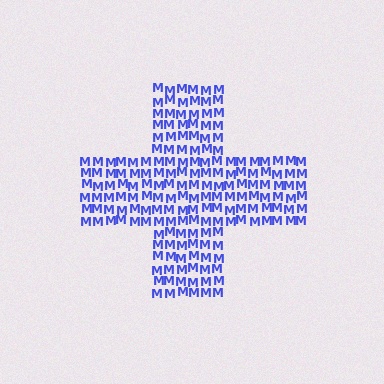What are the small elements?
The small elements are letter M's.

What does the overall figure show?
The overall figure shows a cross.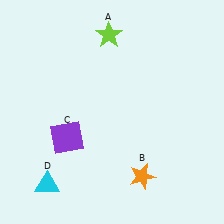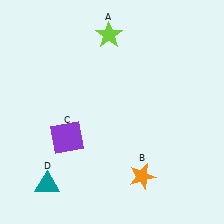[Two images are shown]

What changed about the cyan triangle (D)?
In Image 1, D is cyan. In Image 2, it changed to teal.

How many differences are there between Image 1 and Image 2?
There is 1 difference between the two images.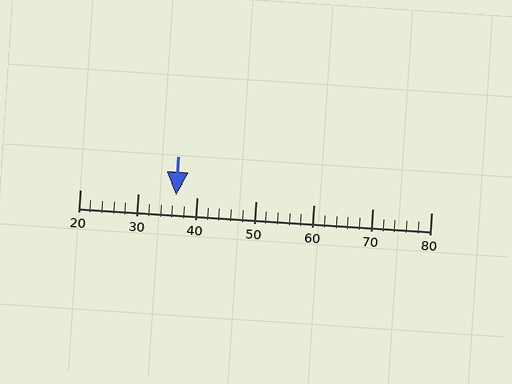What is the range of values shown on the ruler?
The ruler shows values from 20 to 80.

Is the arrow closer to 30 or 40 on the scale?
The arrow is closer to 40.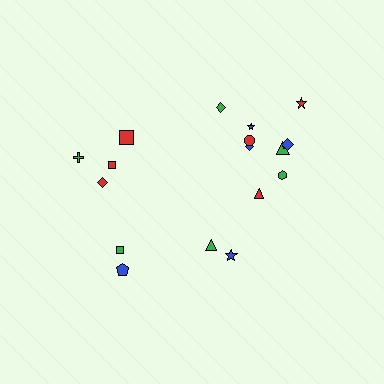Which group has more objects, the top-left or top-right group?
The top-right group.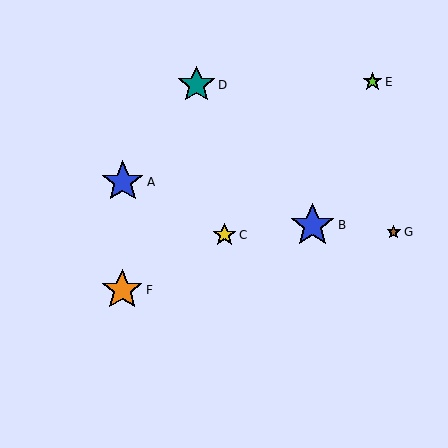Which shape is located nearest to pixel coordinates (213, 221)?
The yellow star (labeled C) at (224, 235) is nearest to that location.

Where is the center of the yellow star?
The center of the yellow star is at (224, 235).